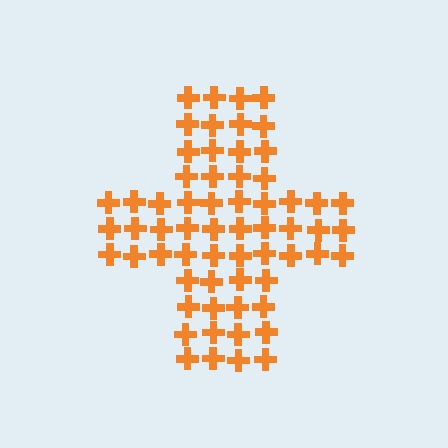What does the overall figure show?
The overall figure shows a cross.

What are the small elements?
The small elements are crosses.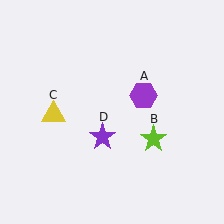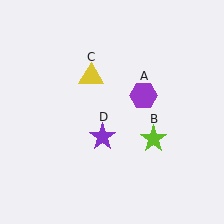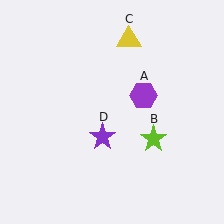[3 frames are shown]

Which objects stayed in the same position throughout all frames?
Purple hexagon (object A) and lime star (object B) and purple star (object D) remained stationary.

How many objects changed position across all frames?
1 object changed position: yellow triangle (object C).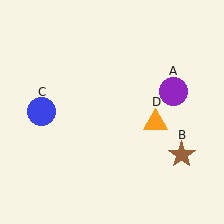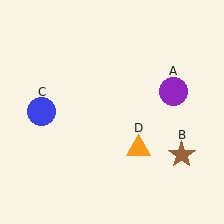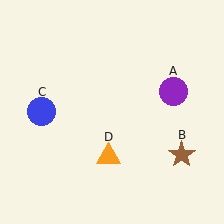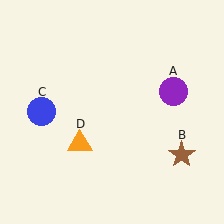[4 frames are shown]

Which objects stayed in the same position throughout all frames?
Purple circle (object A) and brown star (object B) and blue circle (object C) remained stationary.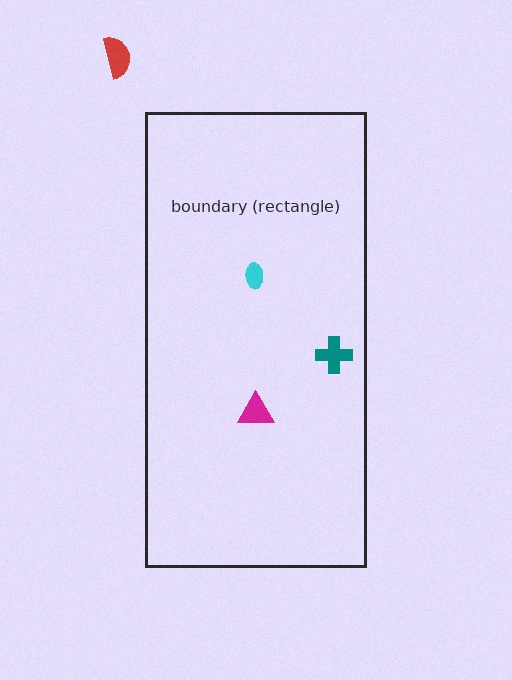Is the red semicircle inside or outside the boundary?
Outside.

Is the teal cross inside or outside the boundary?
Inside.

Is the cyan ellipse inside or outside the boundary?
Inside.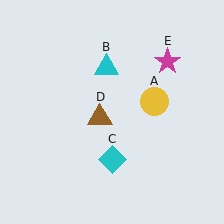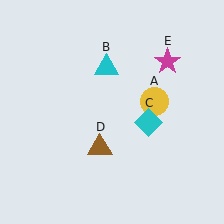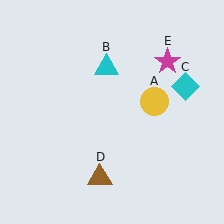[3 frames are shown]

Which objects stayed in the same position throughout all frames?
Yellow circle (object A) and cyan triangle (object B) and magenta star (object E) remained stationary.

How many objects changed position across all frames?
2 objects changed position: cyan diamond (object C), brown triangle (object D).